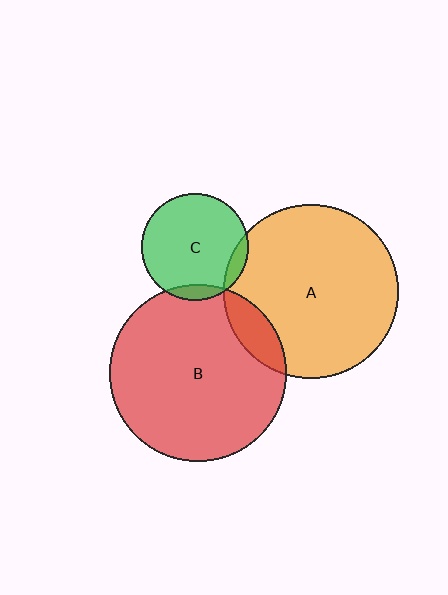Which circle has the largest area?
Circle B (red).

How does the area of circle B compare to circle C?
Approximately 2.8 times.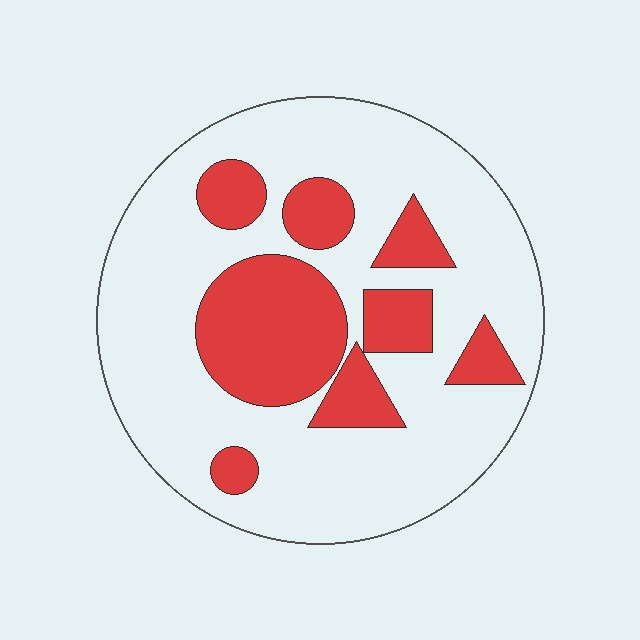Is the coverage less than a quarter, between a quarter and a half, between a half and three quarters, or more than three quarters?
Between a quarter and a half.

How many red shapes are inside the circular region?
8.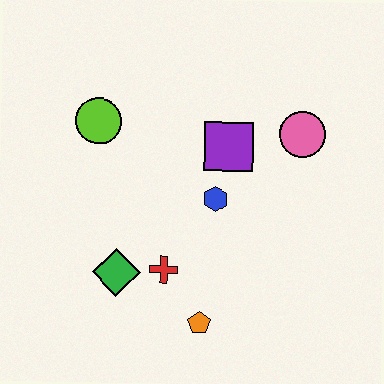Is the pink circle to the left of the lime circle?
No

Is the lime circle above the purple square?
Yes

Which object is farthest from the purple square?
The orange pentagon is farthest from the purple square.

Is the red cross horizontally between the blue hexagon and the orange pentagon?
No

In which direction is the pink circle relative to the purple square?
The pink circle is to the right of the purple square.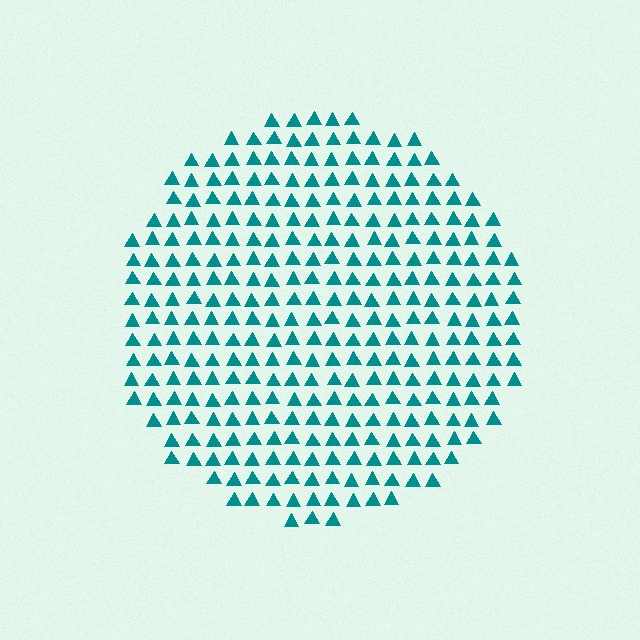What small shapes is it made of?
It is made of small triangles.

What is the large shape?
The large shape is a circle.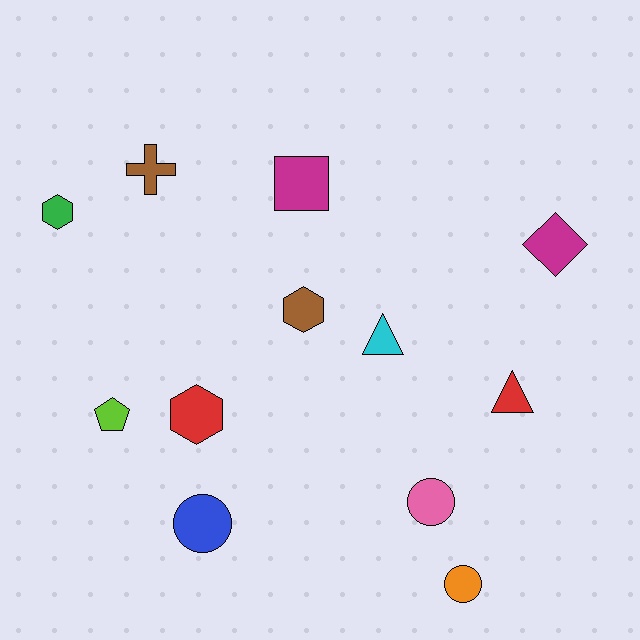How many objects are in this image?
There are 12 objects.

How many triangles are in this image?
There are 2 triangles.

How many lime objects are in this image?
There is 1 lime object.